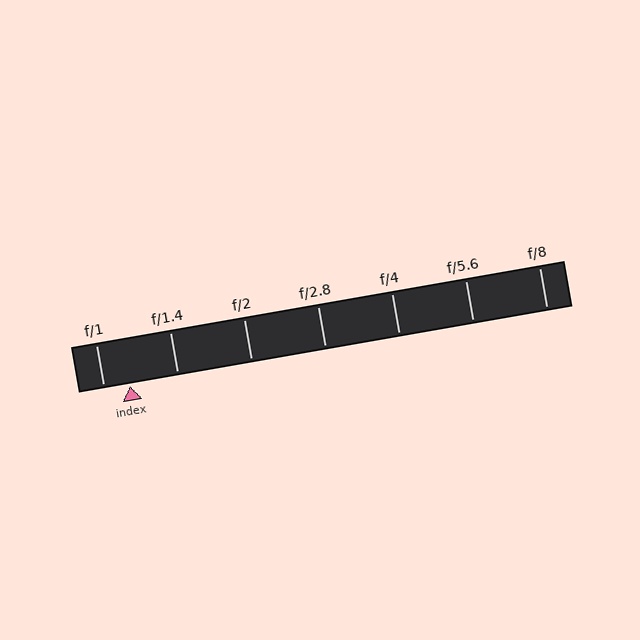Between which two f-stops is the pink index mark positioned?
The index mark is between f/1 and f/1.4.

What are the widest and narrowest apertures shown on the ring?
The widest aperture shown is f/1 and the narrowest is f/8.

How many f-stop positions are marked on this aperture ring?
There are 7 f-stop positions marked.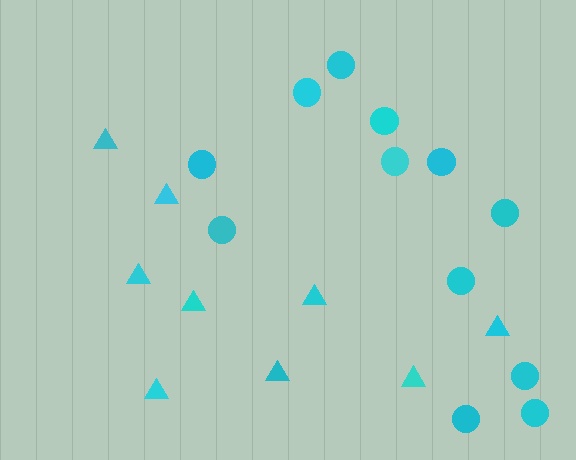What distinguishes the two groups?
There are 2 groups: one group of circles (12) and one group of triangles (9).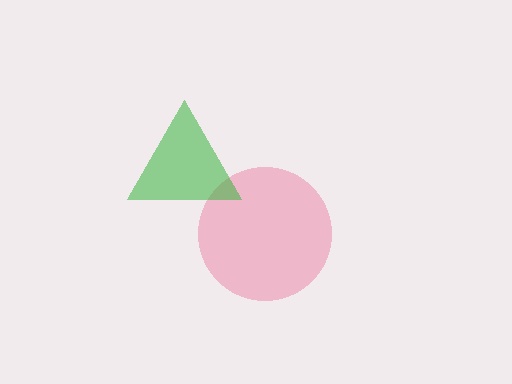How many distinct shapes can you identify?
There are 2 distinct shapes: a pink circle, a green triangle.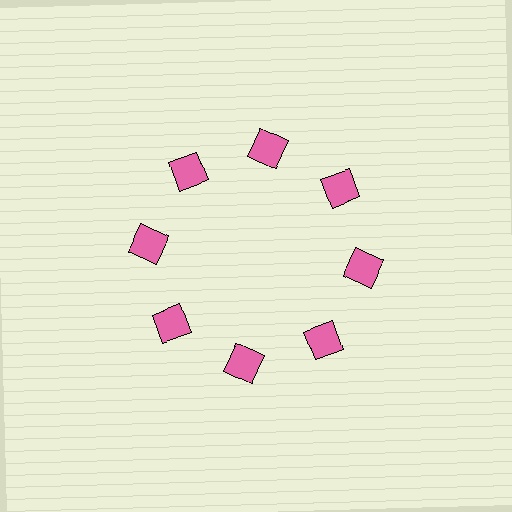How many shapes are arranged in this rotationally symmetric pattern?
There are 8 shapes, arranged in 8 groups of 1.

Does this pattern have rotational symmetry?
Yes, this pattern has 8-fold rotational symmetry. It looks the same after rotating 45 degrees around the center.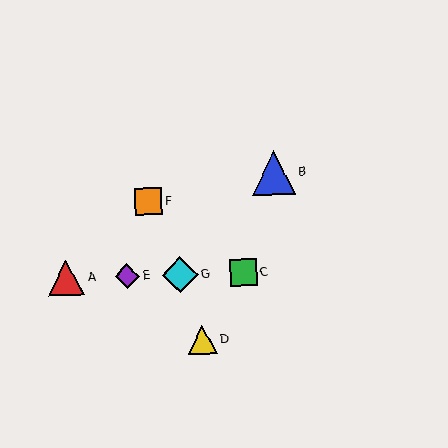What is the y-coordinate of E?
Object E is at y≈276.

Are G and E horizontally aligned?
Yes, both are at y≈275.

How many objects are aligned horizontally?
4 objects (A, C, E, G) are aligned horizontally.